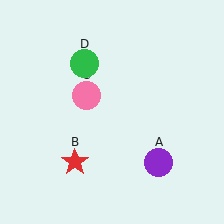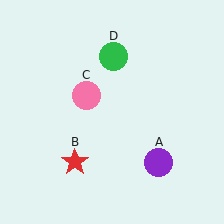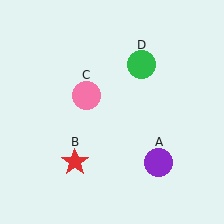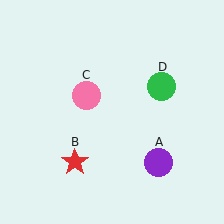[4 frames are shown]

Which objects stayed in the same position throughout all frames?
Purple circle (object A) and red star (object B) and pink circle (object C) remained stationary.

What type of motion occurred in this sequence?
The green circle (object D) rotated clockwise around the center of the scene.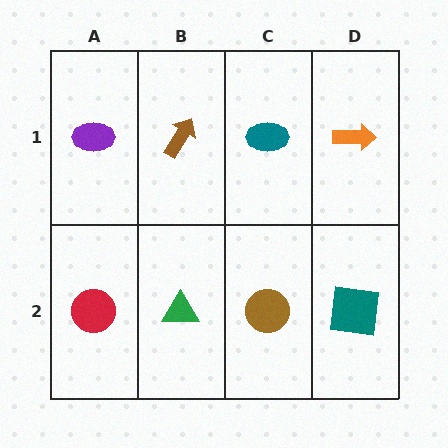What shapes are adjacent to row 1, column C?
A brown circle (row 2, column C), a brown arrow (row 1, column B), an orange arrow (row 1, column D).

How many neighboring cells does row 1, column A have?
2.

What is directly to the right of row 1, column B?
A teal ellipse.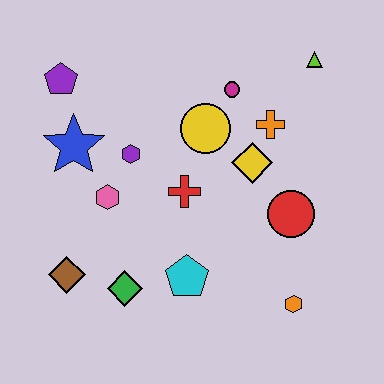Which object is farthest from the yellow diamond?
The brown diamond is farthest from the yellow diamond.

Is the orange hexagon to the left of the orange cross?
No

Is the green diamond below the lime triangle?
Yes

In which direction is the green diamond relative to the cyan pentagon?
The green diamond is to the left of the cyan pentagon.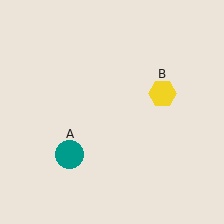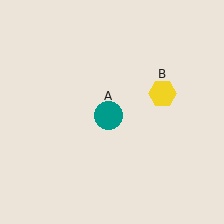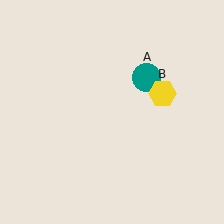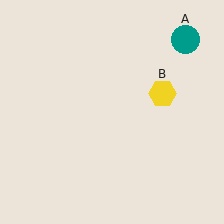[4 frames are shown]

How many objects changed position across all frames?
1 object changed position: teal circle (object A).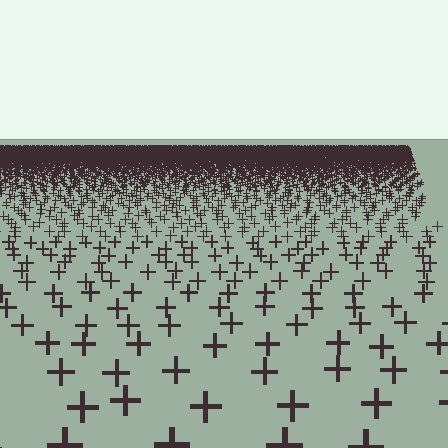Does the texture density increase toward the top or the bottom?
Density increases toward the top.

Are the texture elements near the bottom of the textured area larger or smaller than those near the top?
Larger. Near the bottom, elements are closer to the viewer and appear at a bigger on-screen size.